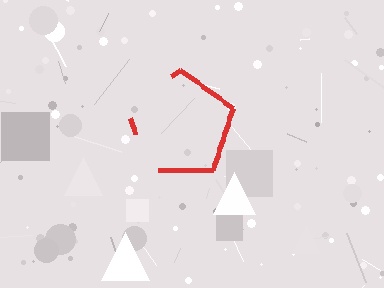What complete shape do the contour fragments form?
The contour fragments form a pentagon.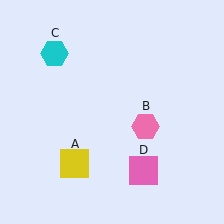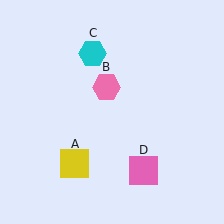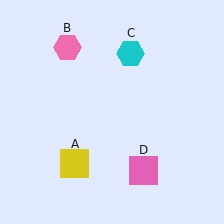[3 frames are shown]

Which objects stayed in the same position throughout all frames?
Yellow square (object A) and pink square (object D) remained stationary.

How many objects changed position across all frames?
2 objects changed position: pink hexagon (object B), cyan hexagon (object C).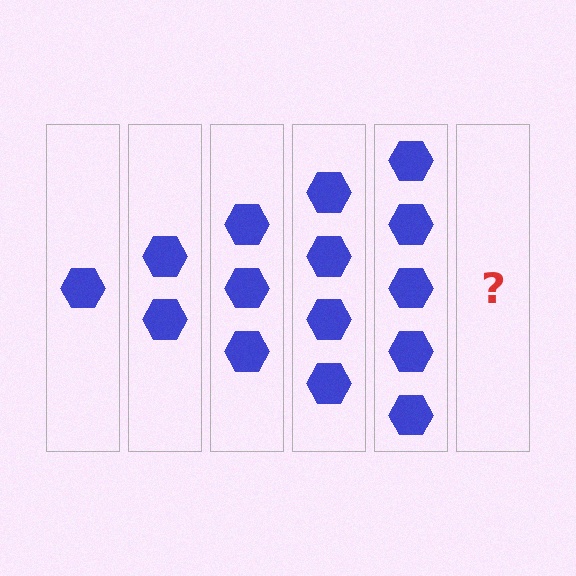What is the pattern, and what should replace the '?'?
The pattern is that each step adds one more hexagon. The '?' should be 6 hexagons.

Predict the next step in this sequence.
The next step is 6 hexagons.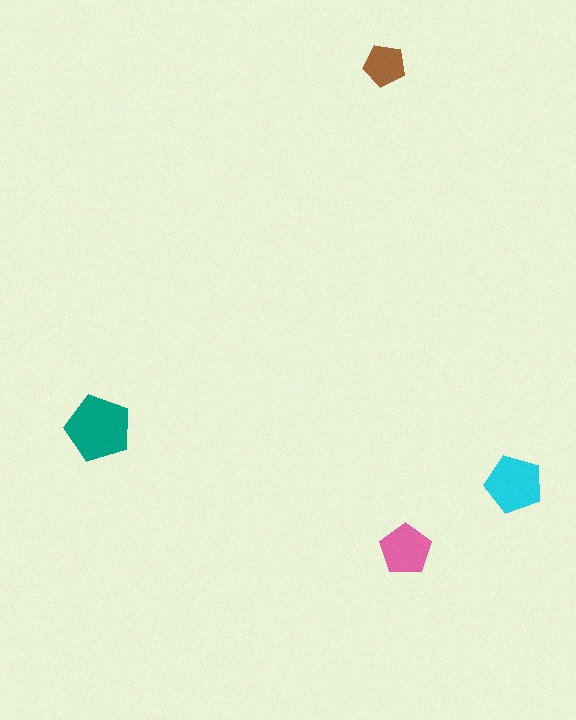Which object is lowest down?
The pink pentagon is bottommost.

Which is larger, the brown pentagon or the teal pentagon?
The teal one.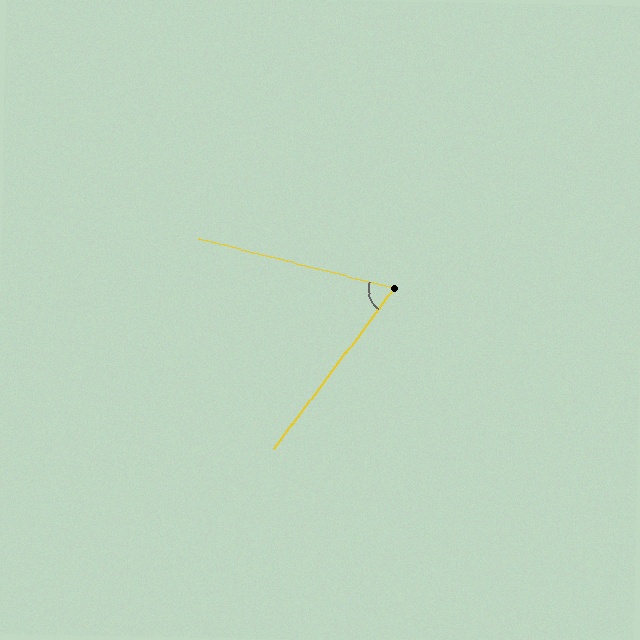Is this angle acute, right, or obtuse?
It is acute.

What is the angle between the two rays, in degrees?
Approximately 67 degrees.